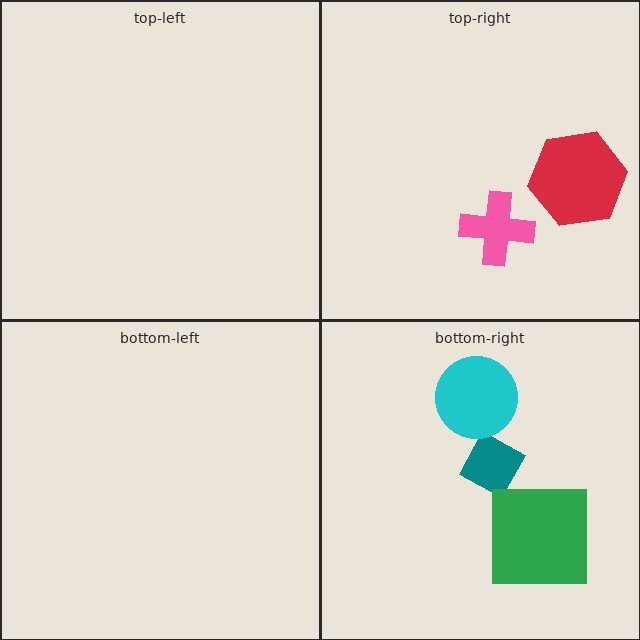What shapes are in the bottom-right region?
The teal diamond, the cyan circle, the green square.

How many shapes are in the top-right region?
2.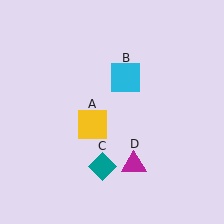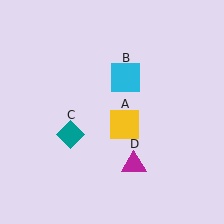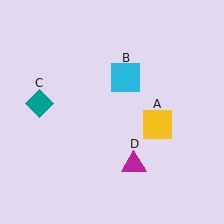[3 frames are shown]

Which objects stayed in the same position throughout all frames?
Cyan square (object B) and magenta triangle (object D) remained stationary.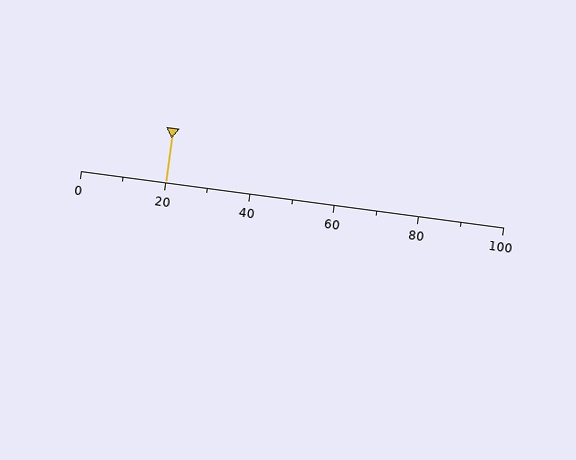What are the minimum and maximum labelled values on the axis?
The axis runs from 0 to 100.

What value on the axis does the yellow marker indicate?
The marker indicates approximately 20.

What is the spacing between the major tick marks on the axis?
The major ticks are spaced 20 apart.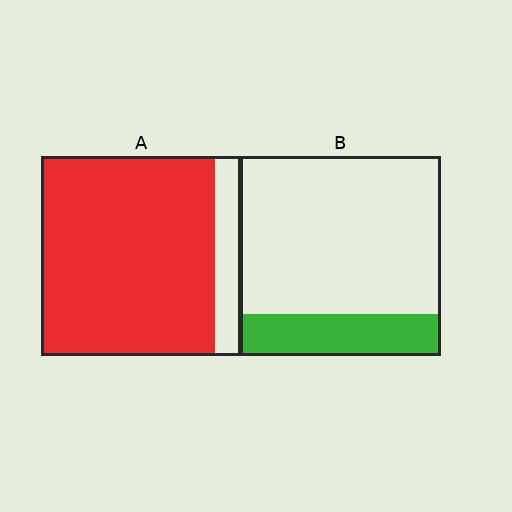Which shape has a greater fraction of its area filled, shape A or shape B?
Shape A.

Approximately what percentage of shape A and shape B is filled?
A is approximately 85% and B is approximately 20%.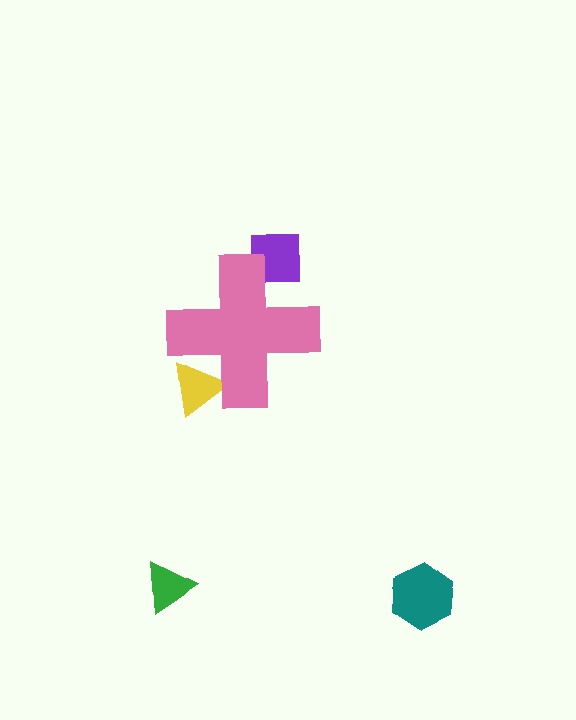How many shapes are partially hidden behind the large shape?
2 shapes are partially hidden.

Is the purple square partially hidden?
Yes, the purple square is partially hidden behind the pink cross.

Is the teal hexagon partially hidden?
No, the teal hexagon is fully visible.